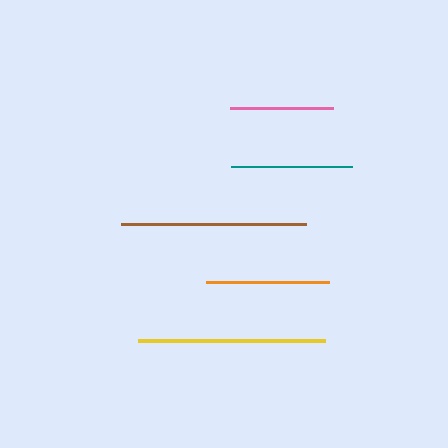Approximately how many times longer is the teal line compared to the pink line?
The teal line is approximately 1.2 times the length of the pink line.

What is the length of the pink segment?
The pink segment is approximately 103 pixels long.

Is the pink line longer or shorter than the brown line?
The brown line is longer than the pink line.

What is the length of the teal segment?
The teal segment is approximately 121 pixels long.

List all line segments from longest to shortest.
From longest to shortest: yellow, brown, orange, teal, pink.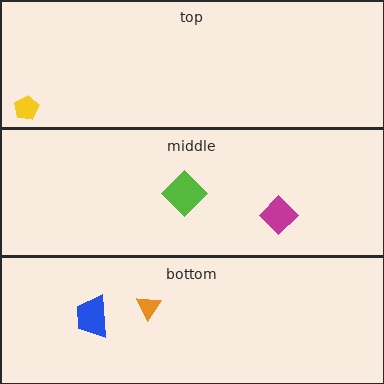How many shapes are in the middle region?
2.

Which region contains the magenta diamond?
The middle region.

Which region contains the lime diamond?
The middle region.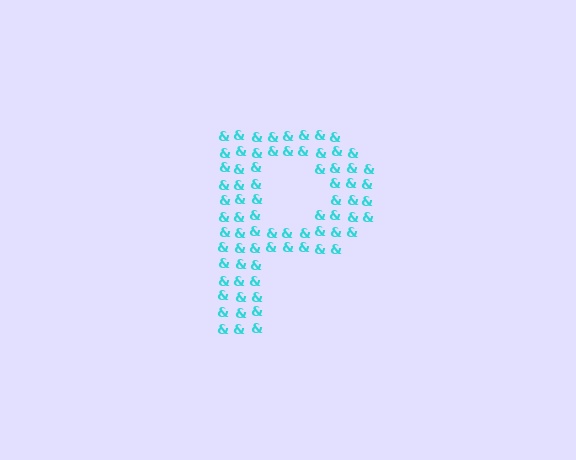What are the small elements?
The small elements are ampersands.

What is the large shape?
The large shape is the letter P.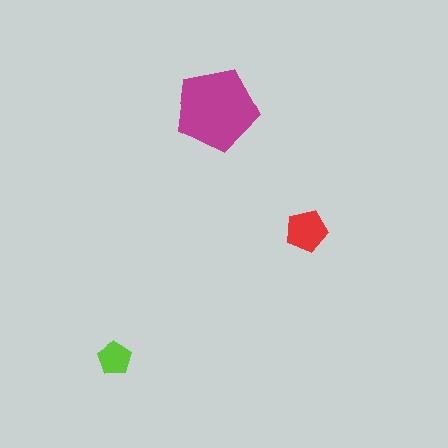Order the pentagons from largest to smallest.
the magenta one, the red one, the lime one.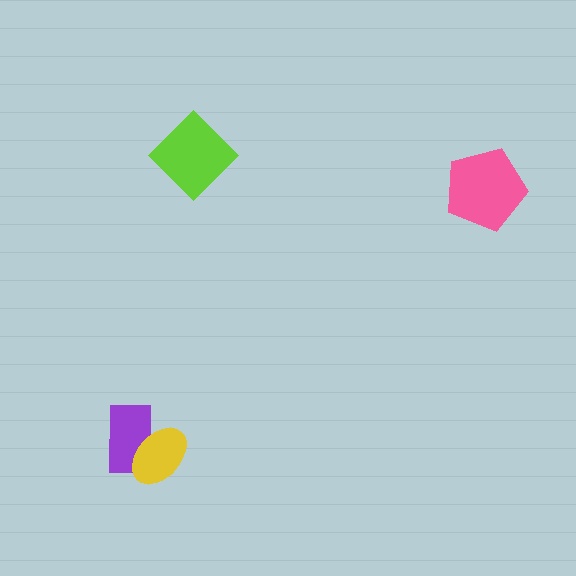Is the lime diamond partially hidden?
No, no other shape covers it.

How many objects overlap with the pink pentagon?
0 objects overlap with the pink pentagon.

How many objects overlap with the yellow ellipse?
1 object overlaps with the yellow ellipse.